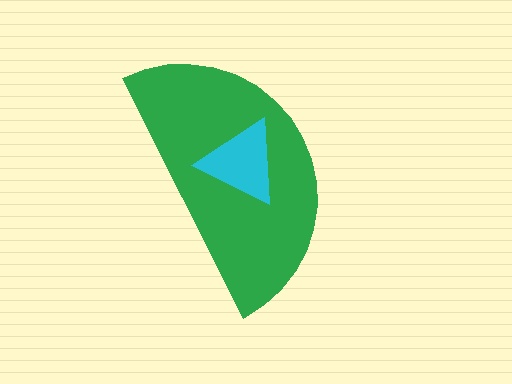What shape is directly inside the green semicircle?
The cyan triangle.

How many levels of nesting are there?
2.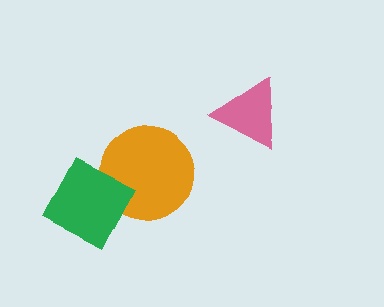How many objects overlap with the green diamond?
1 object overlaps with the green diamond.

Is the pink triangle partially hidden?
No, no other shape covers it.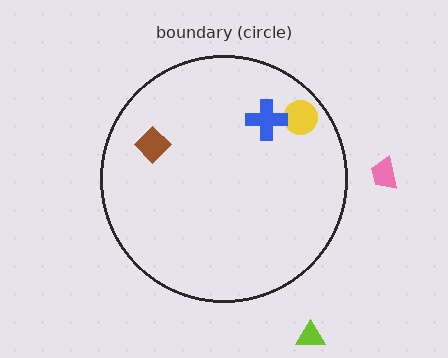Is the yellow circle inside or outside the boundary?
Inside.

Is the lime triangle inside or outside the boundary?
Outside.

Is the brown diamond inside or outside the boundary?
Inside.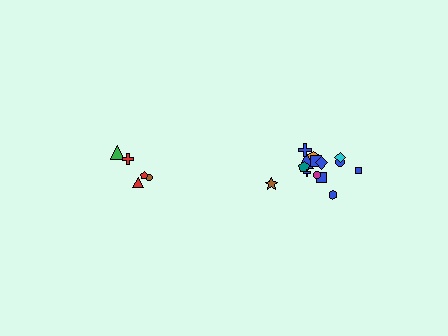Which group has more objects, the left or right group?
The right group.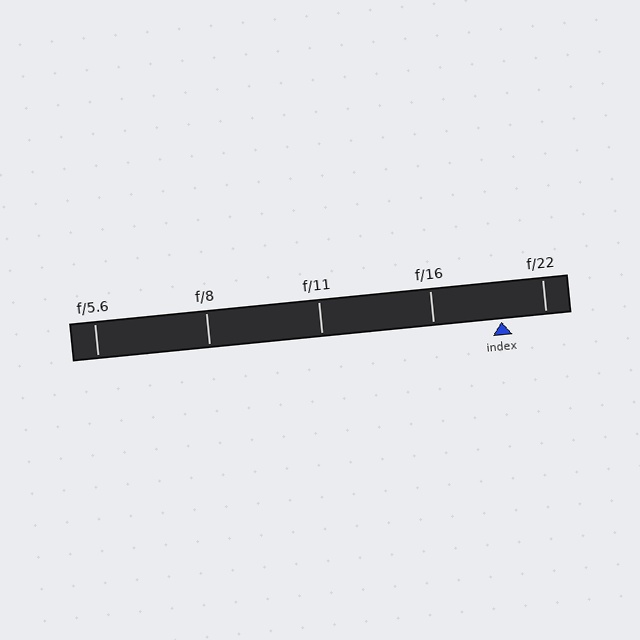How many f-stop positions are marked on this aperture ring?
There are 5 f-stop positions marked.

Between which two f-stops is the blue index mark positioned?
The index mark is between f/16 and f/22.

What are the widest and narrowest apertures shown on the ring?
The widest aperture shown is f/5.6 and the narrowest is f/22.